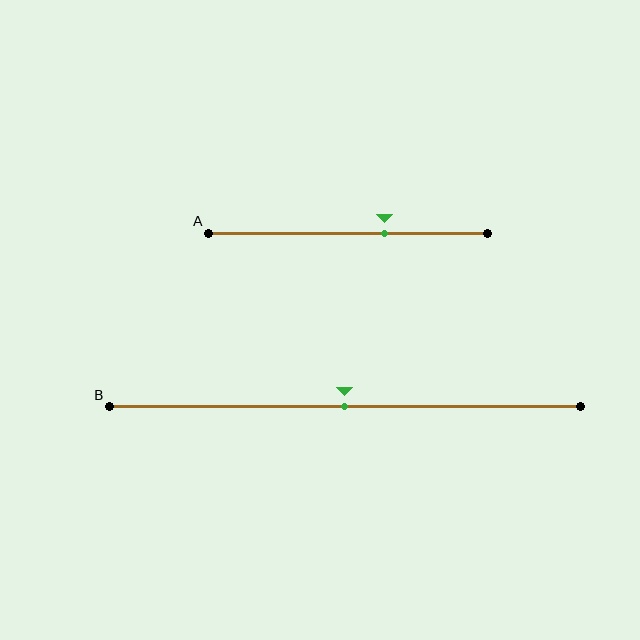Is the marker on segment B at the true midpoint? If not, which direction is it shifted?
Yes, the marker on segment B is at the true midpoint.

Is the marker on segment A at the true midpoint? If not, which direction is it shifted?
No, the marker on segment A is shifted to the right by about 13% of the segment length.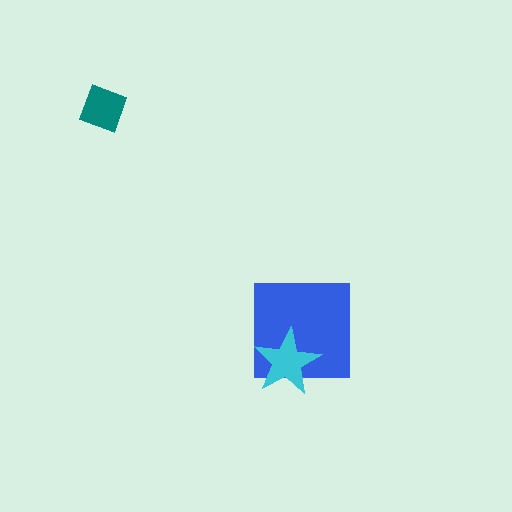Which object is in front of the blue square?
The cyan star is in front of the blue square.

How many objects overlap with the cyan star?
1 object overlaps with the cyan star.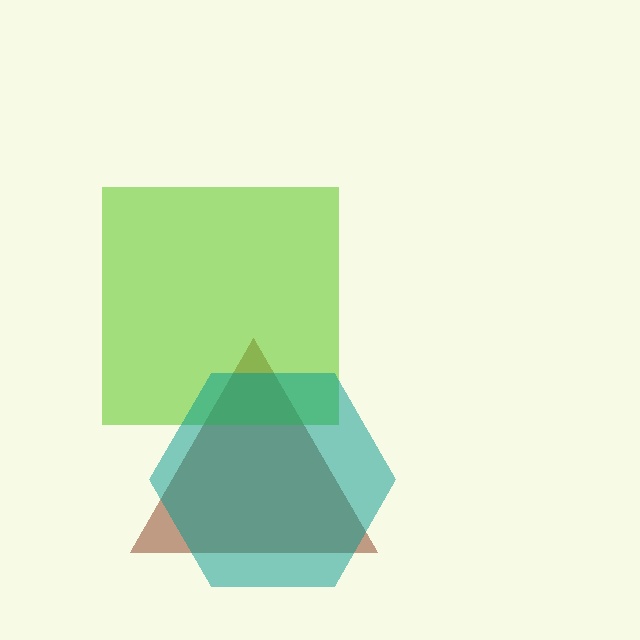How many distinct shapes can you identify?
There are 3 distinct shapes: a brown triangle, a lime square, a teal hexagon.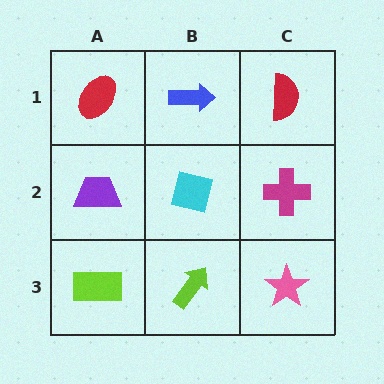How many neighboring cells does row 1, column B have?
3.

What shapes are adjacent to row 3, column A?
A purple trapezoid (row 2, column A), a lime arrow (row 3, column B).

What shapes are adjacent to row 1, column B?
A cyan square (row 2, column B), a red ellipse (row 1, column A), a red semicircle (row 1, column C).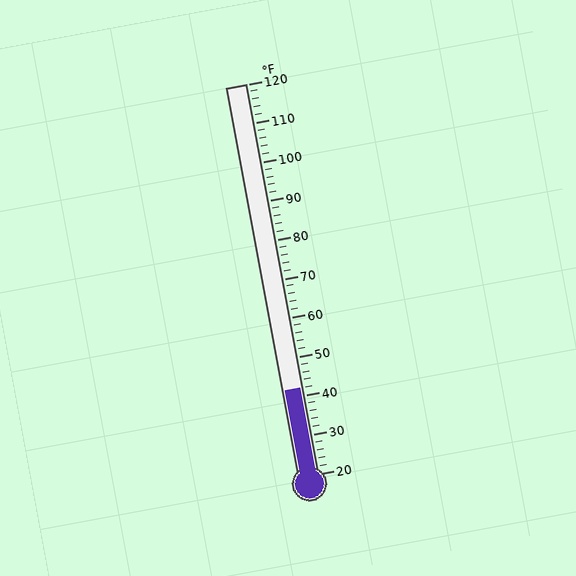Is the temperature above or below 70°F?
The temperature is below 70°F.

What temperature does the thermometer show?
The thermometer shows approximately 42°F.